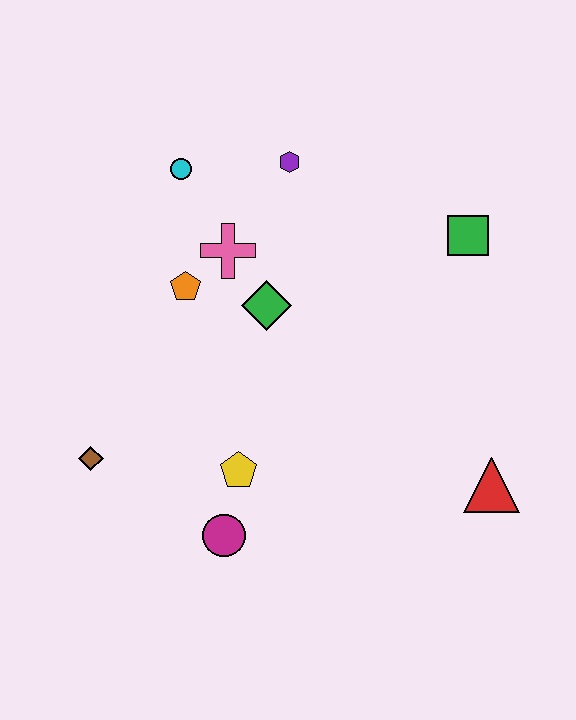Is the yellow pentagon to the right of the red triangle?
No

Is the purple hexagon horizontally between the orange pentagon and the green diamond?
No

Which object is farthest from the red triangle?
The cyan circle is farthest from the red triangle.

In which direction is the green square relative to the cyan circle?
The green square is to the right of the cyan circle.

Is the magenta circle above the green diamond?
No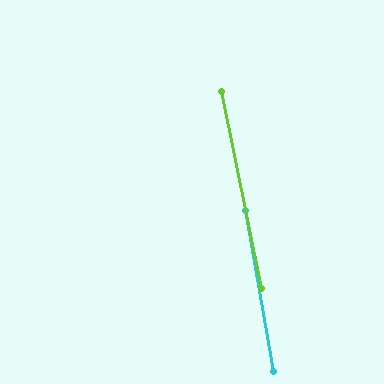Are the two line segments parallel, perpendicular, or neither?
Parallel — their directions differ by only 1.9°.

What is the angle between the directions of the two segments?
Approximately 2 degrees.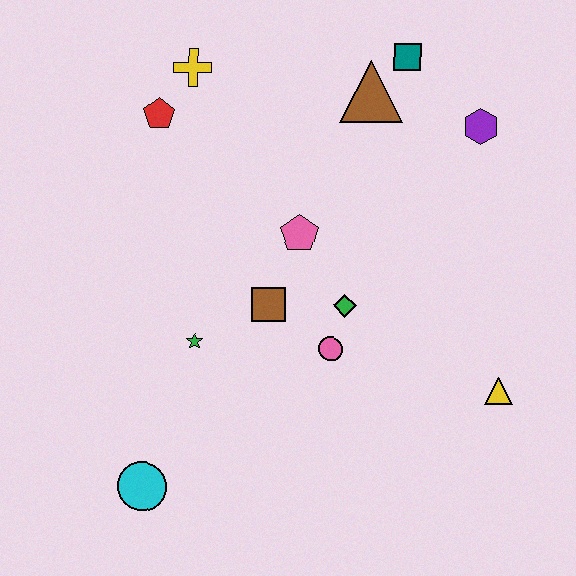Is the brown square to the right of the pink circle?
No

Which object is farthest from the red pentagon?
The yellow triangle is farthest from the red pentagon.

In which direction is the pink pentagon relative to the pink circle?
The pink pentagon is above the pink circle.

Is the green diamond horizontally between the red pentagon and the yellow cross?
No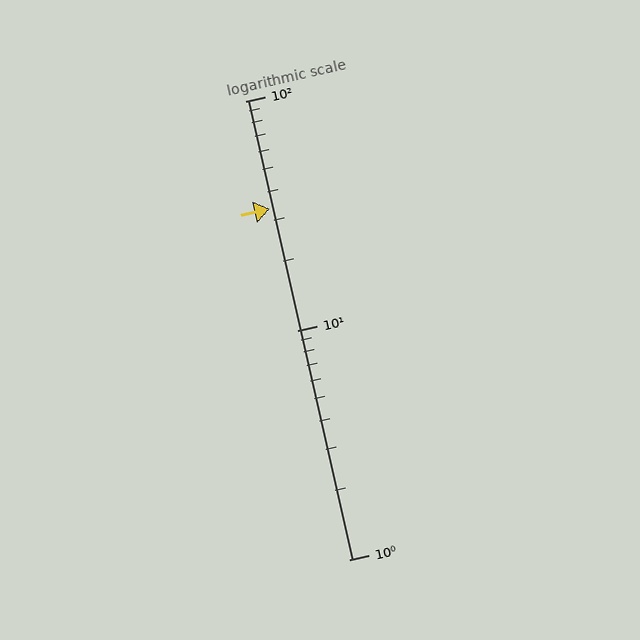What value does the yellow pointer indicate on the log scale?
The pointer indicates approximately 34.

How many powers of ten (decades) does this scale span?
The scale spans 2 decades, from 1 to 100.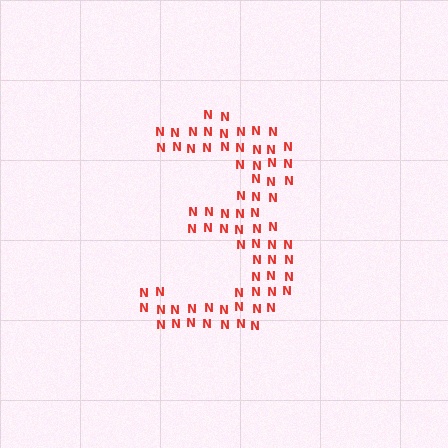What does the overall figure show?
The overall figure shows the digit 3.